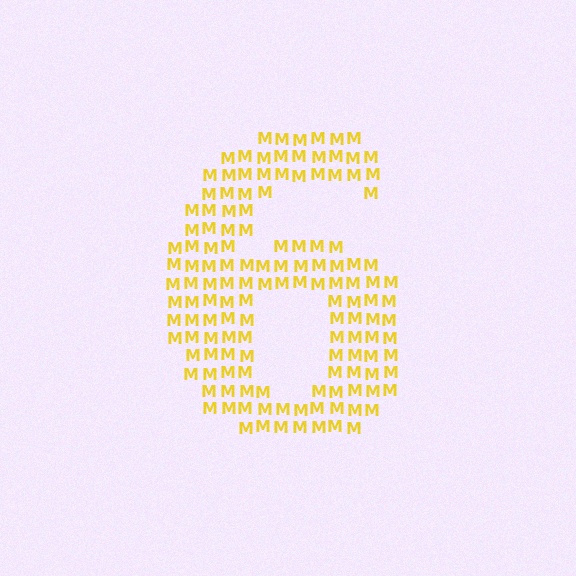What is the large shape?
The large shape is the digit 6.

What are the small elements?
The small elements are letter M's.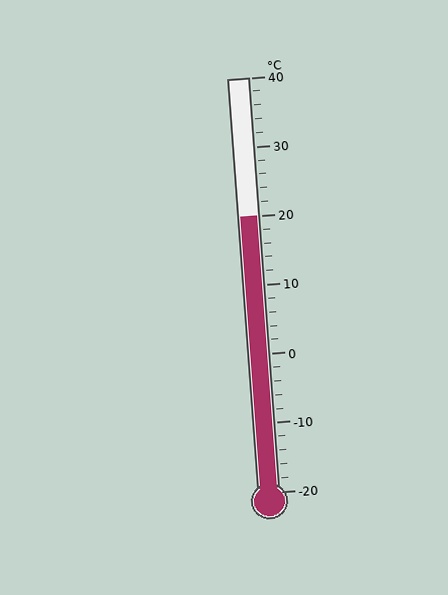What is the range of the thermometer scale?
The thermometer scale ranges from -20°C to 40°C.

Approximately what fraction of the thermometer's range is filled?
The thermometer is filled to approximately 65% of its range.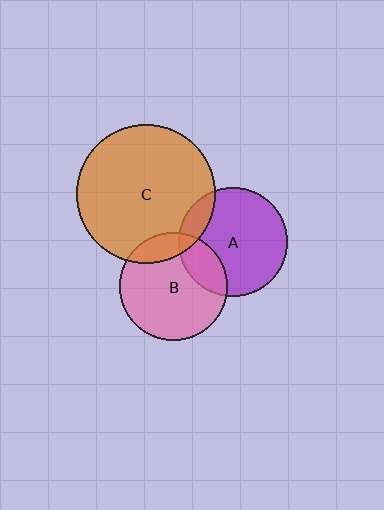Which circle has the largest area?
Circle C (orange).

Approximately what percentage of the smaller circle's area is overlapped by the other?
Approximately 15%.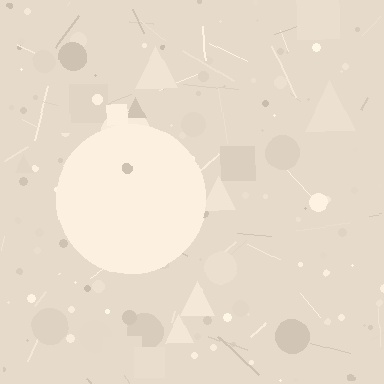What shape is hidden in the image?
A circle is hidden in the image.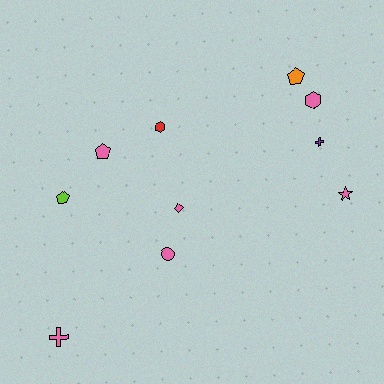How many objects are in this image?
There are 10 objects.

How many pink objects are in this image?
There are 6 pink objects.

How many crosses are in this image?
There are 2 crosses.